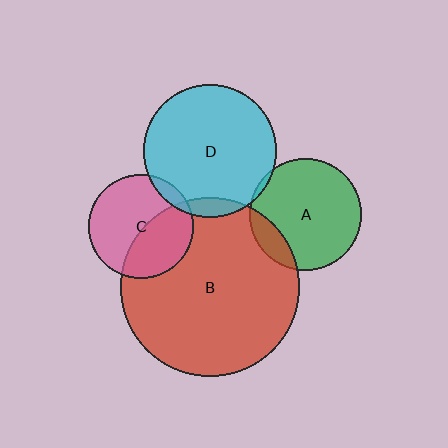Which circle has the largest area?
Circle B (red).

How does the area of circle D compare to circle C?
Approximately 1.6 times.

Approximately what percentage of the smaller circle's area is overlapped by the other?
Approximately 5%.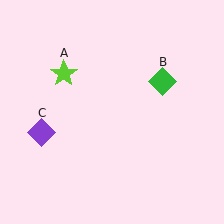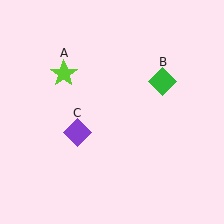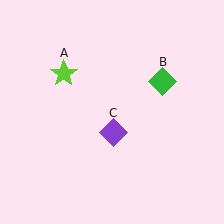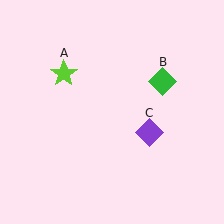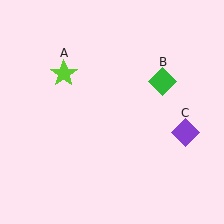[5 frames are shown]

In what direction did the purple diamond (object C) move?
The purple diamond (object C) moved right.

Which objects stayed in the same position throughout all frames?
Lime star (object A) and green diamond (object B) remained stationary.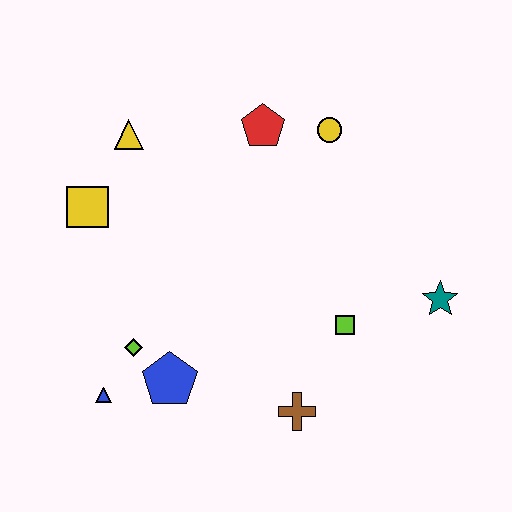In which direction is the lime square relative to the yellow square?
The lime square is to the right of the yellow square.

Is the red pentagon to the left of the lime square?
Yes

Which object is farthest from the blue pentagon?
The yellow circle is farthest from the blue pentagon.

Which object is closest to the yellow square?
The yellow triangle is closest to the yellow square.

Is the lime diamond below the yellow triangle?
Yes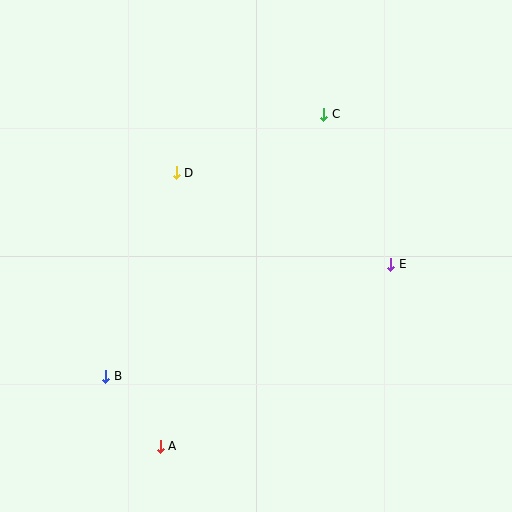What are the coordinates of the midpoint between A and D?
The midpoint between A and D is at (168, 310).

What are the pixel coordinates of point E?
Point E is at (391, 264).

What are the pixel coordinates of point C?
Point C is at (324, 114).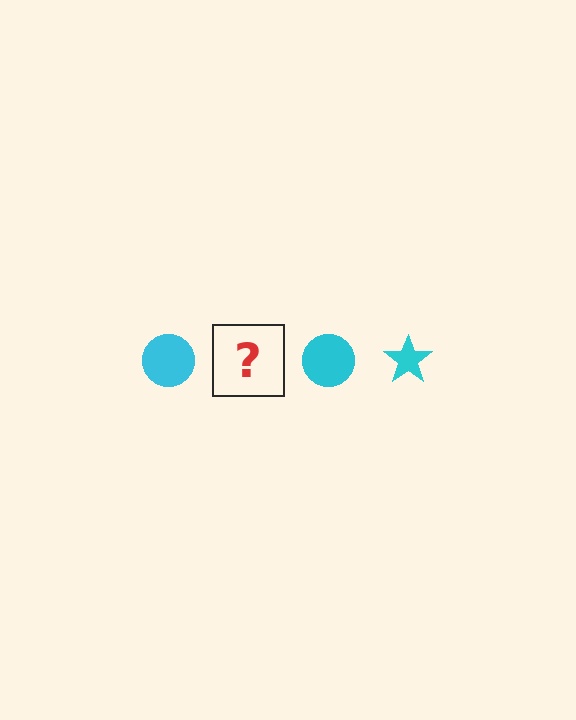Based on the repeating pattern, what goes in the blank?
The blank should be a cyan star.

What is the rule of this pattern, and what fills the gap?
The rule is that the pattern cycles through circle, star shapes in cyan. The gap should be filled with a cyan star.